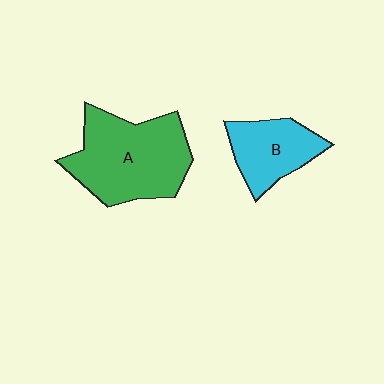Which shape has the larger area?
Shape A (green).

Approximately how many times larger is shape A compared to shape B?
Approximately 1.8 times.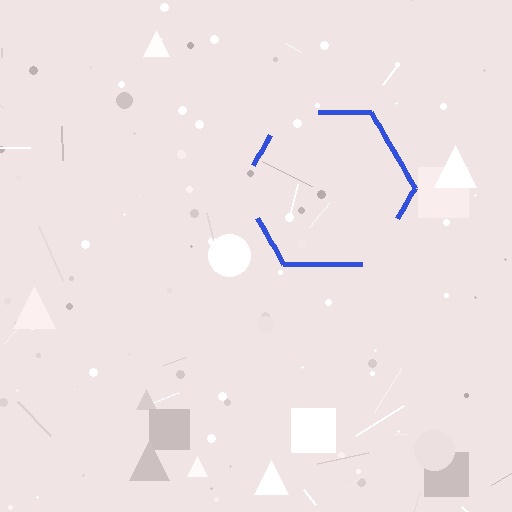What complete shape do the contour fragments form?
The contour fragments form a hexagon.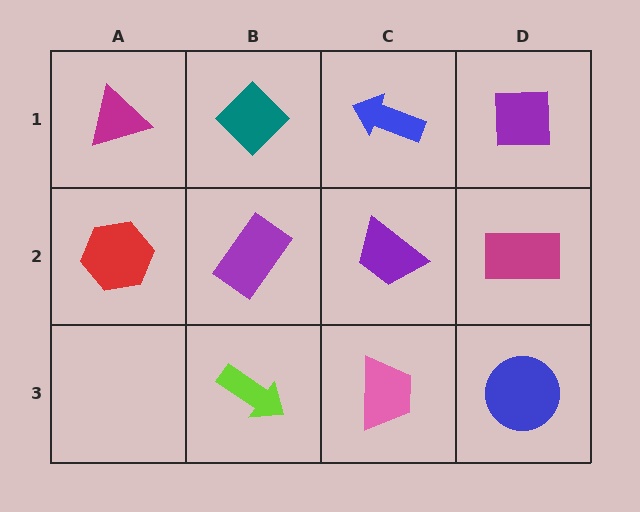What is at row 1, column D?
A purple square.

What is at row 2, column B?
A purple rectangle.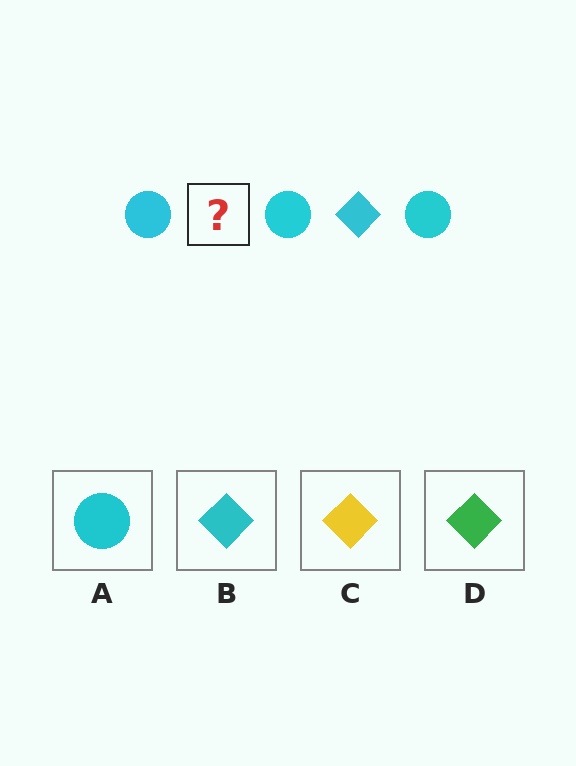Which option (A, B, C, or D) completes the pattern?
B.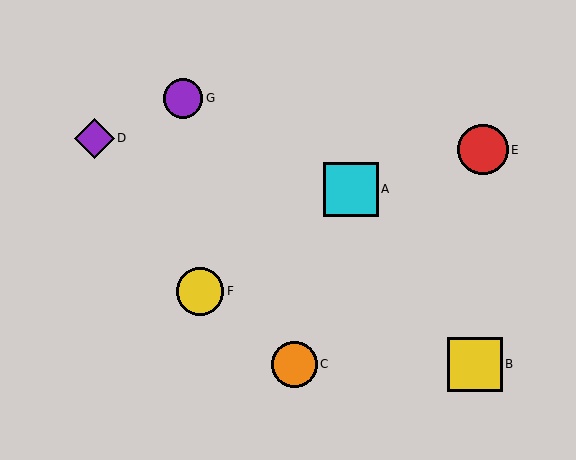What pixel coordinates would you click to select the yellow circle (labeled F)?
Click at (200, 291) to select the yellow circle F.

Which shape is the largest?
The cyan square (labeled A) is the largest.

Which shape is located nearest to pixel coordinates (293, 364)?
The orange circle (labeled C) at (294, 364) is nearest to that location.